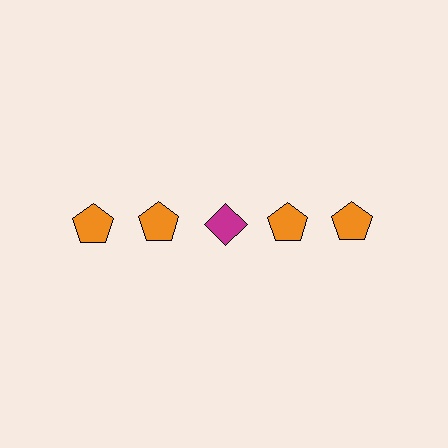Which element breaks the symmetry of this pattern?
The magenta diamond in the top row, center column breaks the symmetry. All other shapes are orange pentagons.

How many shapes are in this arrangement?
There are 5 shapes arranged in a grid pattern.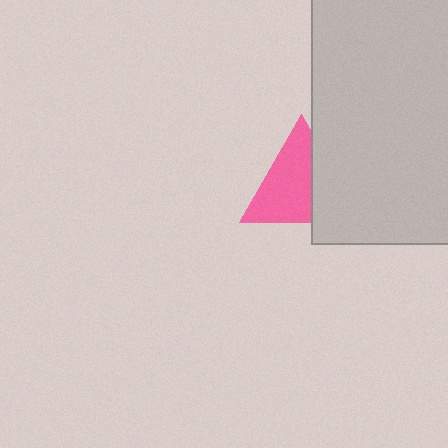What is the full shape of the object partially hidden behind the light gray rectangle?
The partially hidden object is a pink triangle.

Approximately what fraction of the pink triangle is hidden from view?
Roughly 35% of the pink triangle is hidden behind the light gray rectangle.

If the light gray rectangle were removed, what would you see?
You would see the complete pink triangle.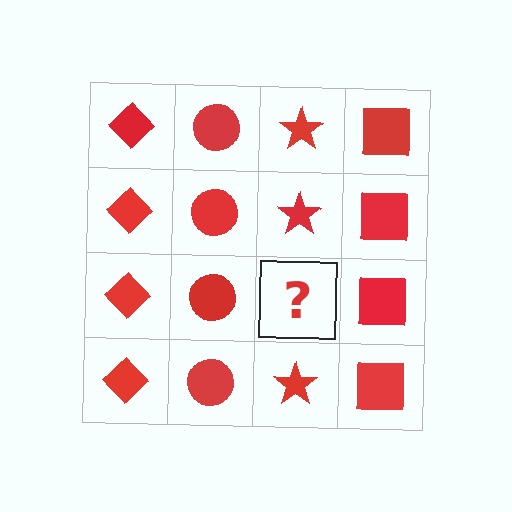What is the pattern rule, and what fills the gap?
The rule is that each column has a consistent shape. The gap should be filled with a red star.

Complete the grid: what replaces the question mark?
The question mark should be replaced with a red star.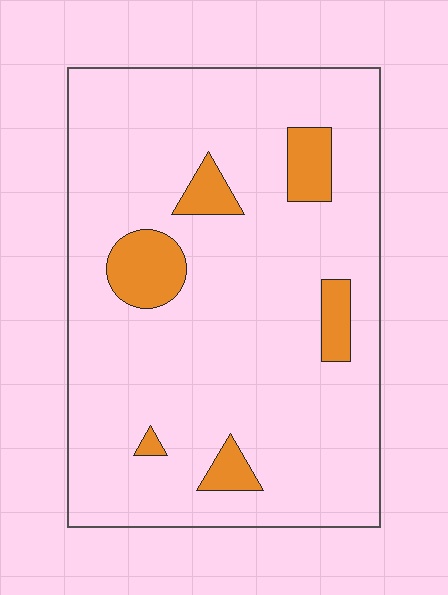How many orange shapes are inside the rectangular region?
6.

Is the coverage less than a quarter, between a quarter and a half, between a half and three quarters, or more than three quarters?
Less than a quarter.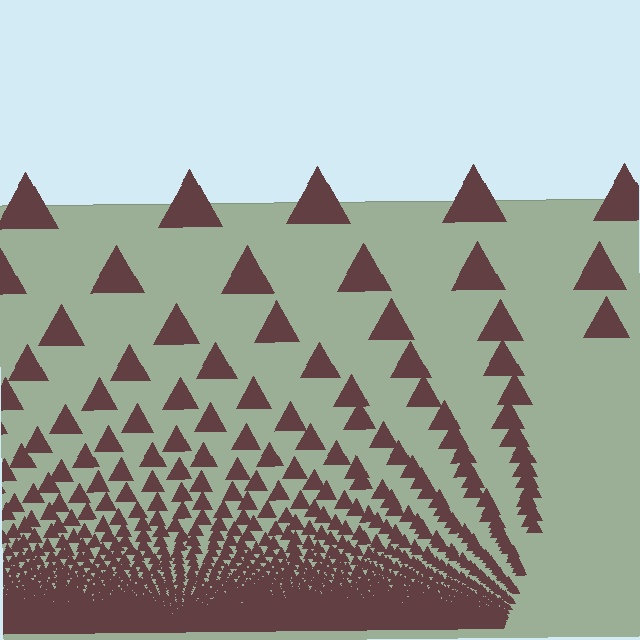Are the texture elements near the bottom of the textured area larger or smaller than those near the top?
Smaller. The gradient is inverted — elements near the bottom are smaller and denser.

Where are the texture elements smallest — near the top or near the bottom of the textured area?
Near the bottom.